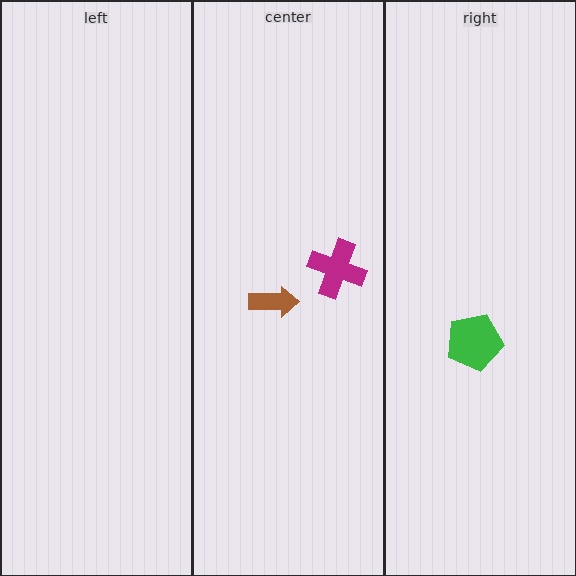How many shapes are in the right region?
1.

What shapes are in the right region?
The green pentagon.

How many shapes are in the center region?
2.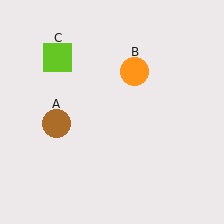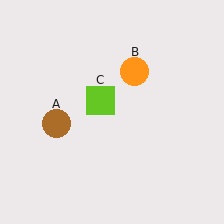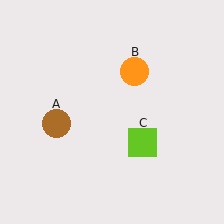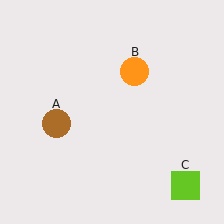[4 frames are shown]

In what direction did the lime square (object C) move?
The lime square (object C) moved down and to the right.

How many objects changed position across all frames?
1 object changed position: lime square (object C).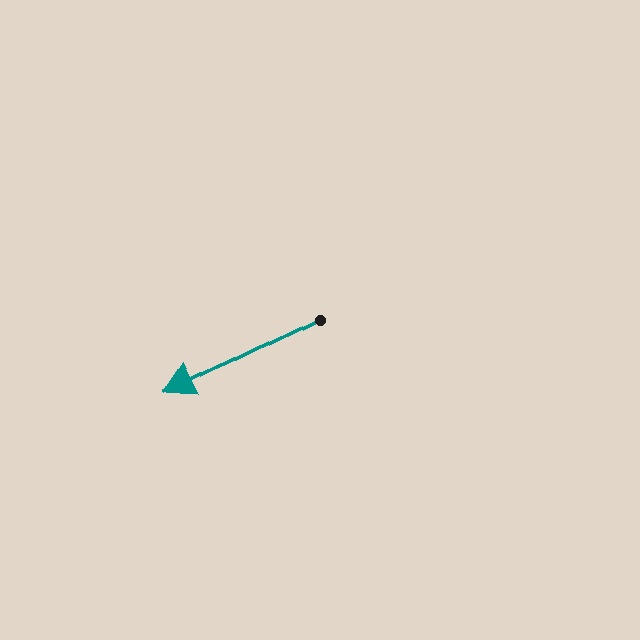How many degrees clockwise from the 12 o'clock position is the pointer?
Approximately 244 degrees.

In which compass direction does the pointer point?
Southwest.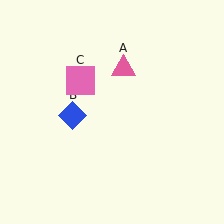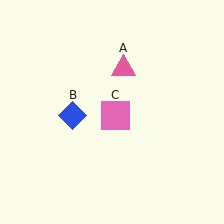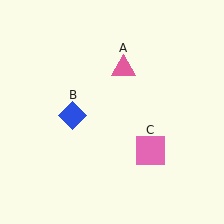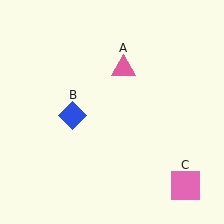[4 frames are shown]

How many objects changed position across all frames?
1 object changed position: pink square (object C).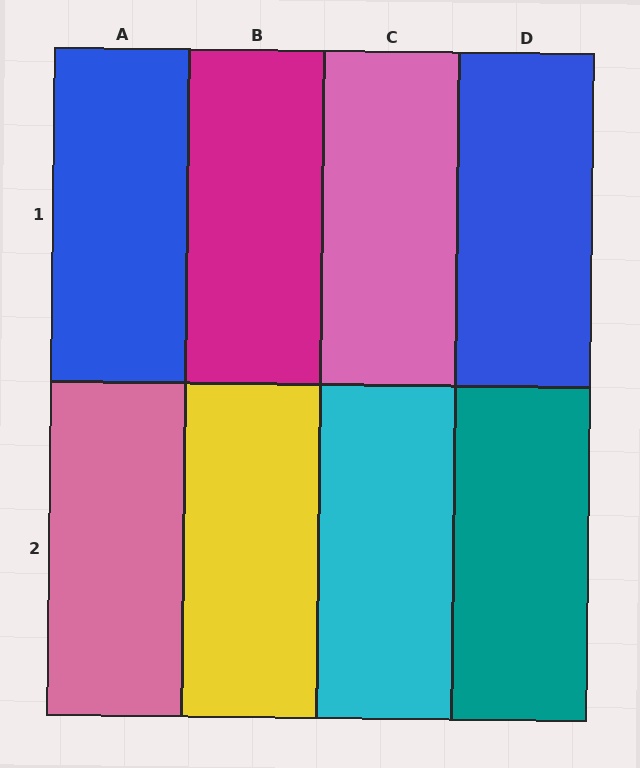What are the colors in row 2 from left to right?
Pink, yellow, cyan, teal.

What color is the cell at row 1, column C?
Pink.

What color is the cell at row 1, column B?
Magenta.